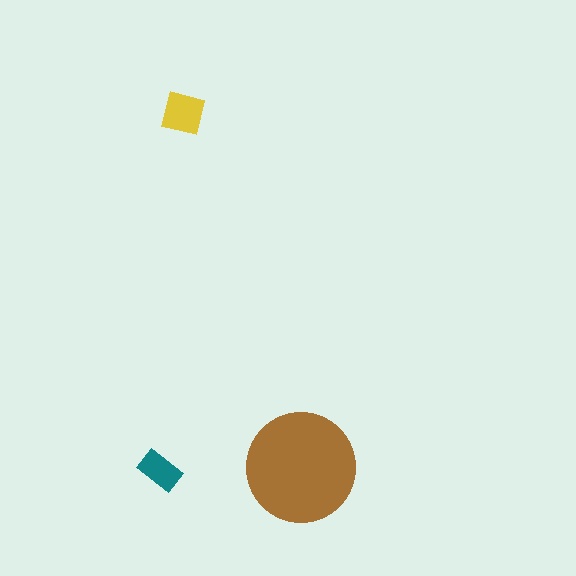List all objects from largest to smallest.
The brown circle, the yellow square, the teal rectangle.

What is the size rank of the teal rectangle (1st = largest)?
3rd.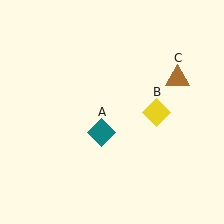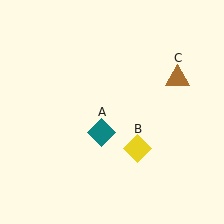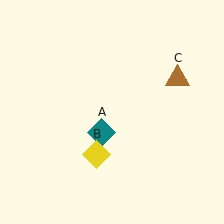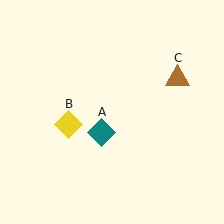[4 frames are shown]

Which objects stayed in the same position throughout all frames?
Teal diamond (object A) and brown triangle (object C) remained stationary.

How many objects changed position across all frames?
1 object changed position: yellow diamond (object B).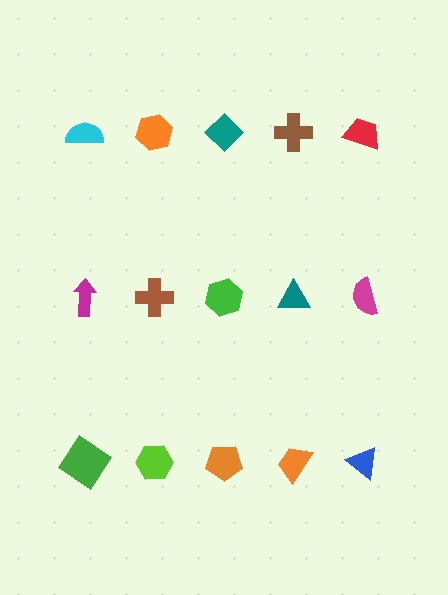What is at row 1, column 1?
A cyan semicircle.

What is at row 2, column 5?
A magenta semicircle.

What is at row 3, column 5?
A blue triangle.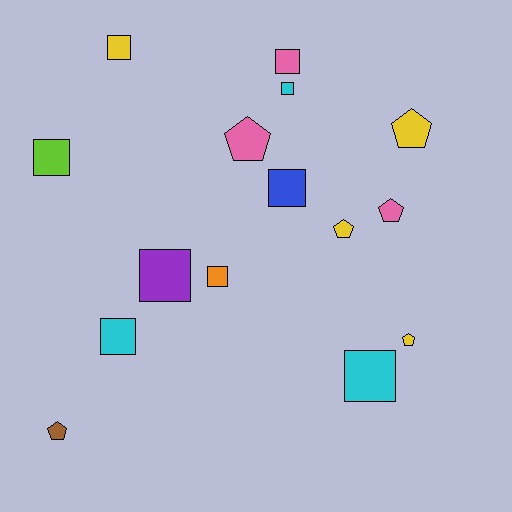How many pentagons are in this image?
There are 6 pentagons.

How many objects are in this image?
There are 15 objects.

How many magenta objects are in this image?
There are no magenta objects.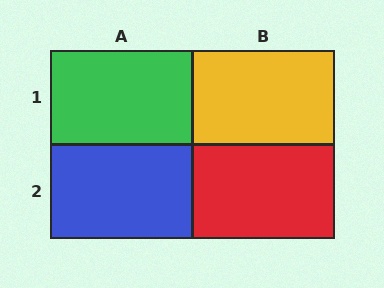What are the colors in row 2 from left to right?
Blue, red.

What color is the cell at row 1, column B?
Yellow.